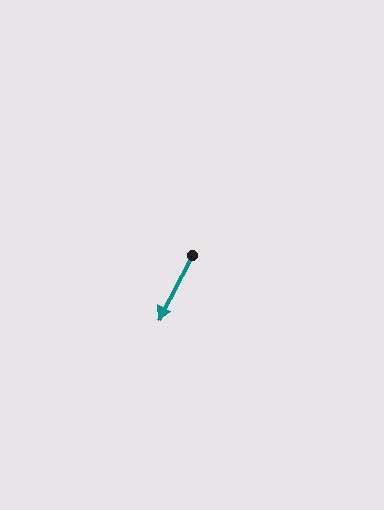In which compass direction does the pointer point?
Southwest.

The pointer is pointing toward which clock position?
Roughly 7 o'clock.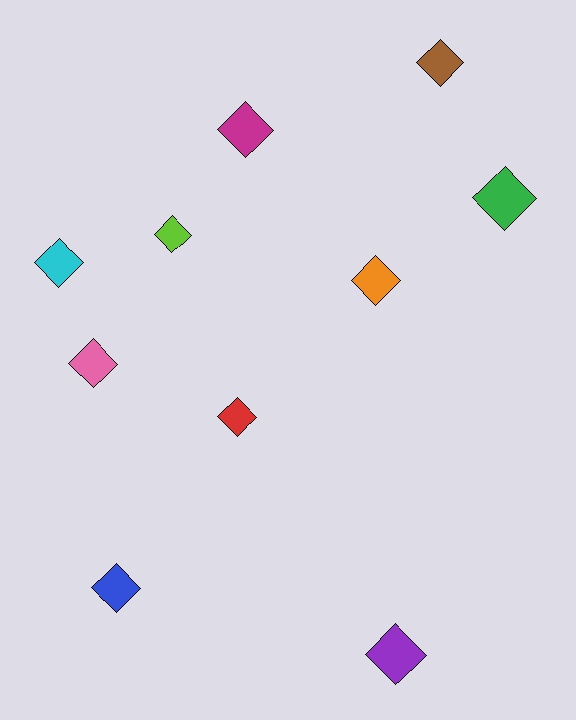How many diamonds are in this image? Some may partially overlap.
There are 10 diamonds.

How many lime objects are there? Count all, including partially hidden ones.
There is 1 lime object.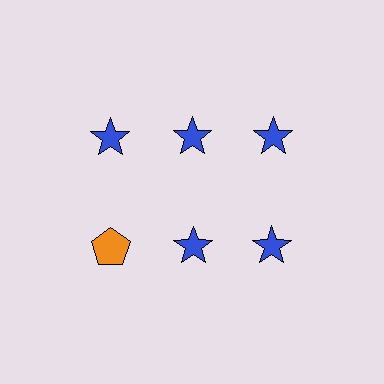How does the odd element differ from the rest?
It differs in both color (orange instead of blue) and shape (pentagon instead of star).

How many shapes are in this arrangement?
There are 6 shapes arranged in a grid pattern.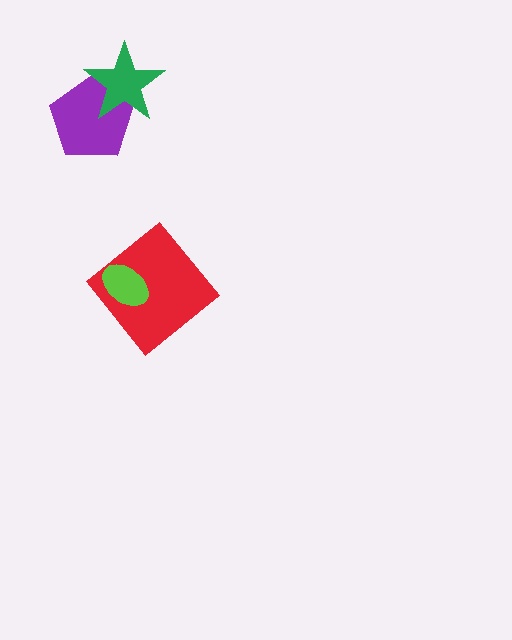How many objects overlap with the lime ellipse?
1 object overlaps with the lime ellipse.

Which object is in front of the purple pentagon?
The green star is in front of the purple pentagon.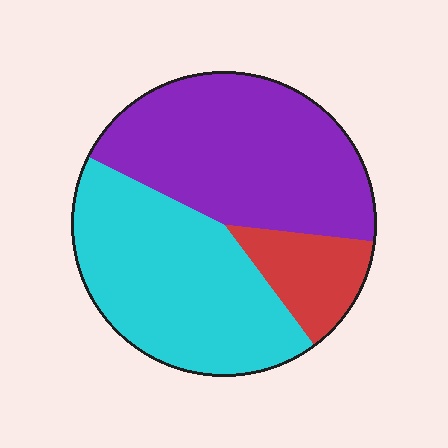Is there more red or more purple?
Purple.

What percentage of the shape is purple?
Purple takes up between a quarter and a half of the shape.